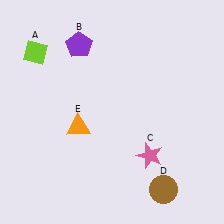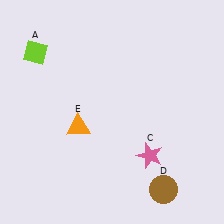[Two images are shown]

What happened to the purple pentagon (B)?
The purple pentagon (B) was removed in Image 2. It was in the top-left area of Image 1.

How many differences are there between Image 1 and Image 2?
There is 1 difference between the two images.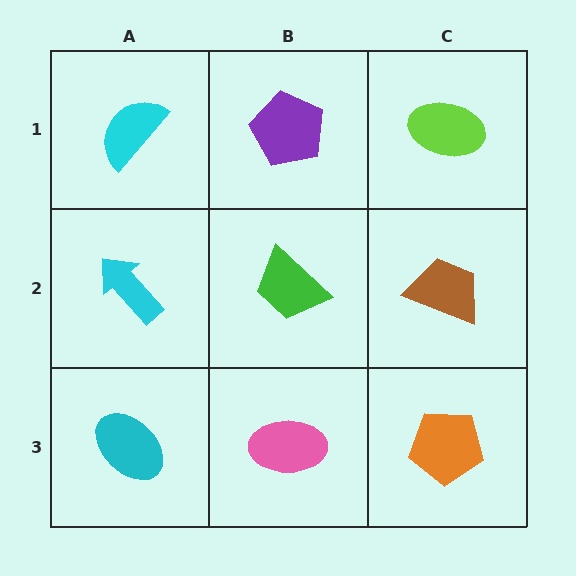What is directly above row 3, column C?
A brown trapezoid.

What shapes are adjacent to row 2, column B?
A purple pentagon (row 1, column B), a pink ellipse (row 3, column B), a cyan arrow (row 2, column A), a brown trapezoid (row 2, column C).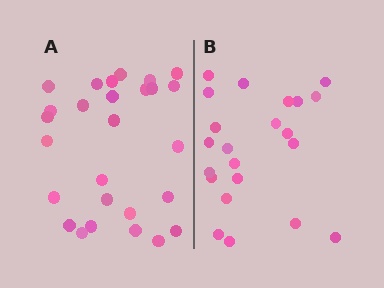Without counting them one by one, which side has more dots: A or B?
Region A (the left region) has more dots.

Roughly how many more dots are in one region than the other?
Region A has about 5 more dots than region B.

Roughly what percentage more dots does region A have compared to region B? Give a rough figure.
About 25% more.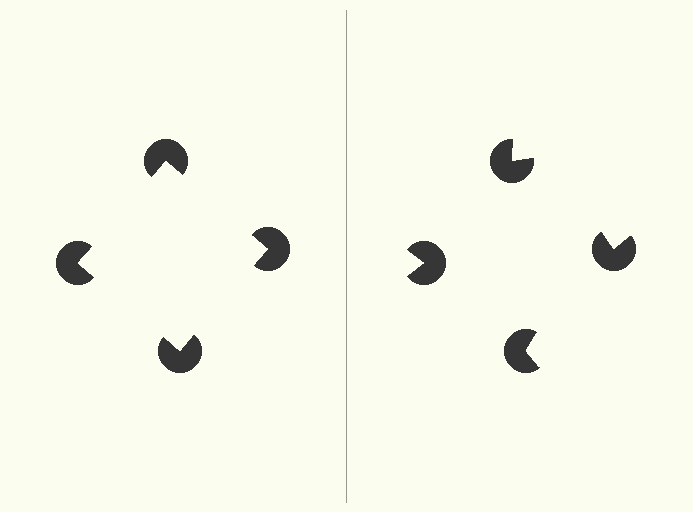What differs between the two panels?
The pac-man discs are positioned identically on both sides; only the wedge orientations differ. On the left they align to a square; on the right they are misaligned.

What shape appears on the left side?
An illusory square.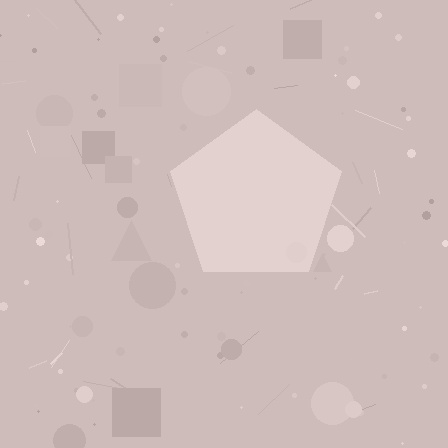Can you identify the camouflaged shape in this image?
The camouflaged shape is a pentagon.